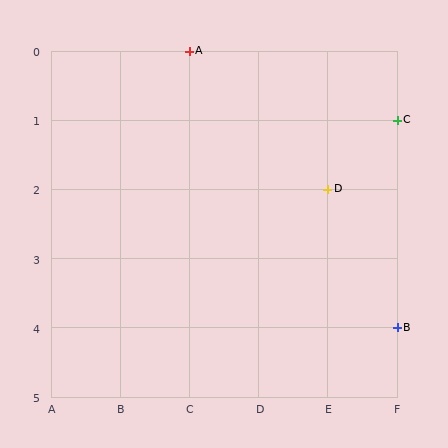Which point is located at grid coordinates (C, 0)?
Point A is at (C, 0).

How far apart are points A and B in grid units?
Points A and B are 3 columns and 4 rows apart (about 5.0 grid units diagonally).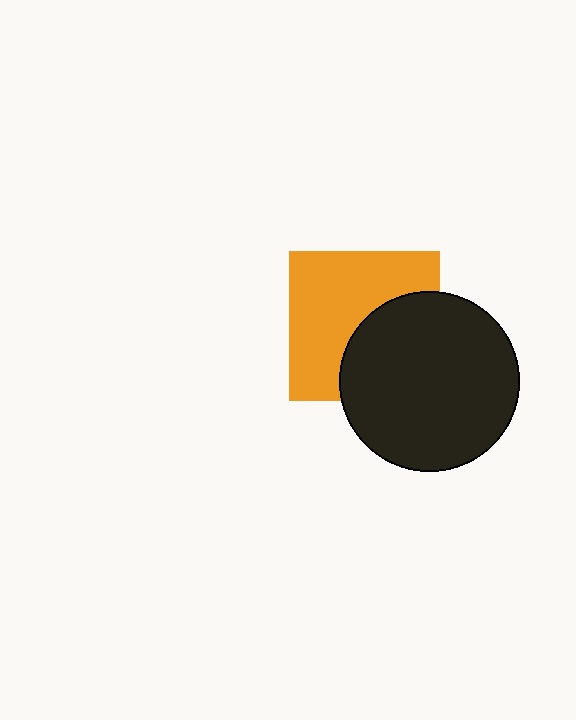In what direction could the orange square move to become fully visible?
The orange square could move toward the upper-left. That would shift it out from behind the black circle entirely.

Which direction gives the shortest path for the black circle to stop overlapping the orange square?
Moving toward the lower-right gives the shortest separation.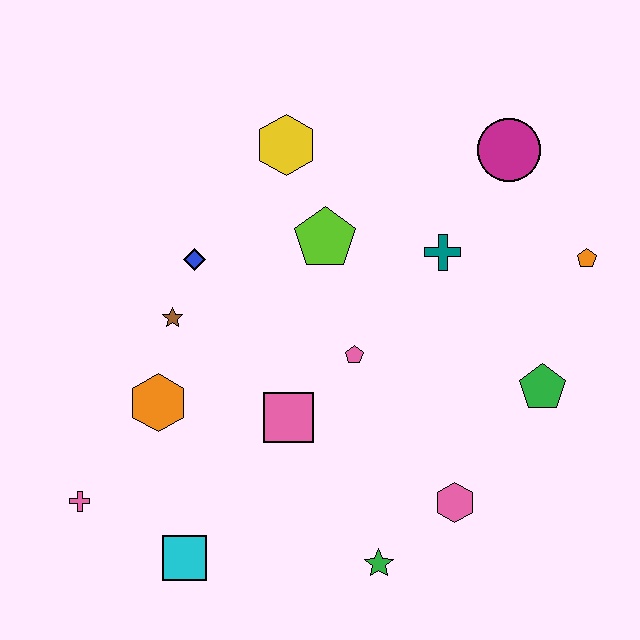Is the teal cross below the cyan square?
No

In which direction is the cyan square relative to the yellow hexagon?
The cyan square is below the yellow hexagon.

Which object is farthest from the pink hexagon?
The yellow hexagon is farthest from the pink hexagon.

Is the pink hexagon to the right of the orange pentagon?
No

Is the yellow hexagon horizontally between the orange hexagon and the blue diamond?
No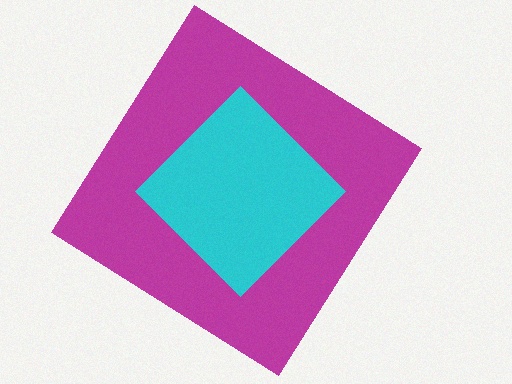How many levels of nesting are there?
2.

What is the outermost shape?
The magenta diamond.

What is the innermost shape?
The cyan diamond.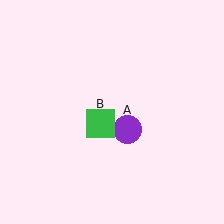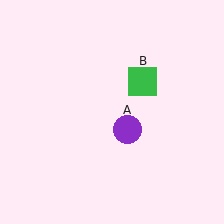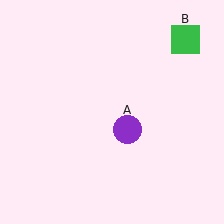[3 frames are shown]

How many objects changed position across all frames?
1 object changed position: green square (object B).